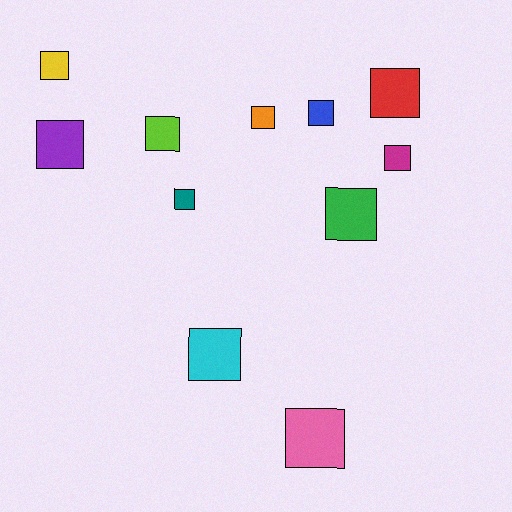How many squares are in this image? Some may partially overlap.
There are 11 squares.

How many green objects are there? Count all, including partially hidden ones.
There is 1 green object.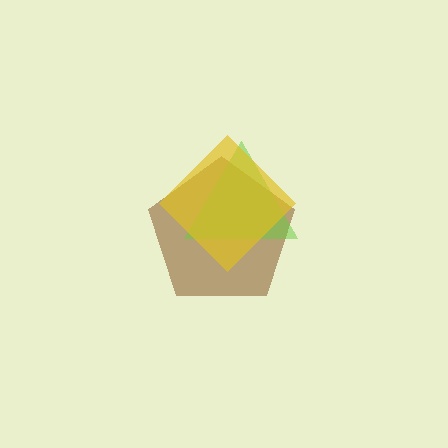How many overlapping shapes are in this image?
There are 3 overlapping shapes in the image.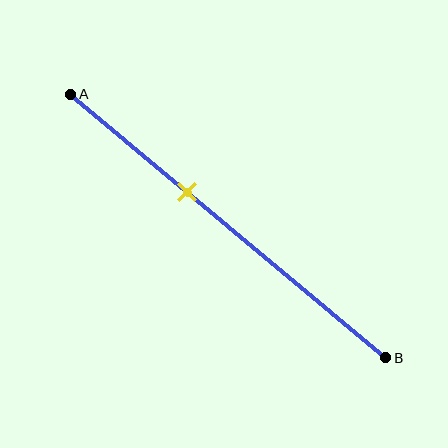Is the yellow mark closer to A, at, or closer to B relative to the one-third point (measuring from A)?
The yellow mark is closer to point B than the one-third point of segment AB.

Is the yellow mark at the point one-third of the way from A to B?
No, the mark is at about 35% from A, not at the 33% one-third point.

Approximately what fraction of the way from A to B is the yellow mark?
The yellow mark is approximately 35% of the way from A to B.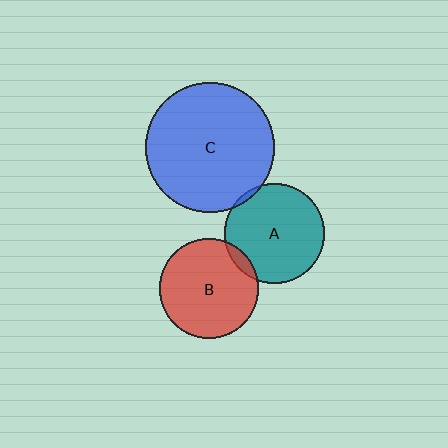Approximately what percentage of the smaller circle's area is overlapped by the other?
Approximately 5%.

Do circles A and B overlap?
Yes.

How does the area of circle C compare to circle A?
Approximately 1.7 times.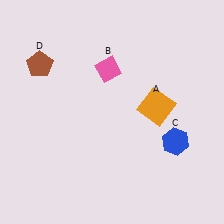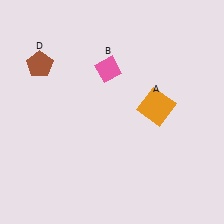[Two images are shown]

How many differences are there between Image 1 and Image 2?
There is 1 difference between the two images.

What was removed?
The blue hexagon (C) was removed in Image 2.